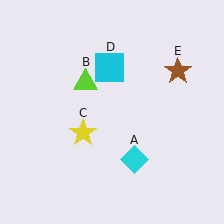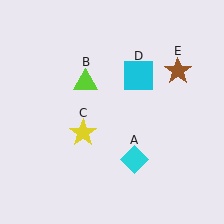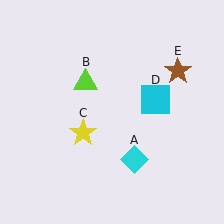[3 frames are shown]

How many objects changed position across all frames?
1 object changed position: cyan square (object D).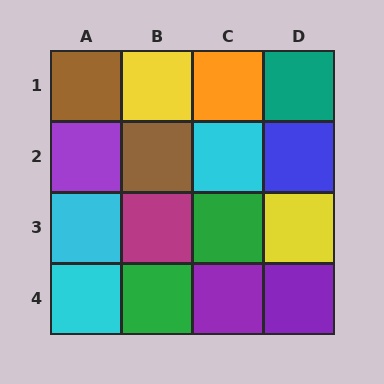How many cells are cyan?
3 cells are cyan.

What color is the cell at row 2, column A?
Purple.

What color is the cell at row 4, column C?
Purple.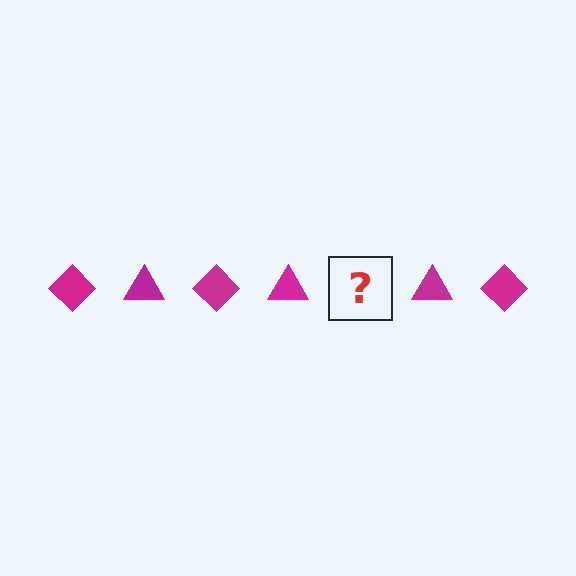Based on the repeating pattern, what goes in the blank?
The blank should be a magenta diamond.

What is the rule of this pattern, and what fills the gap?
The rule is that the pattern cycles through diamond, triangle shapes in magenta. The gap should be filled with a magenta diamond.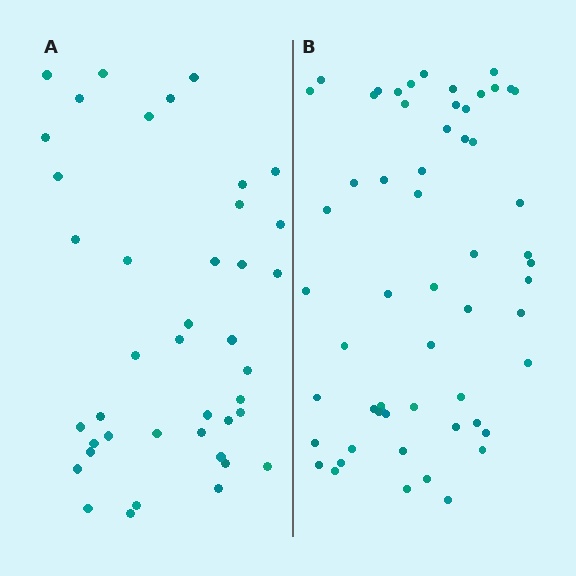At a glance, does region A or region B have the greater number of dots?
Region B (the right region) has more dots.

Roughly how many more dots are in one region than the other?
Region B has approximately 15 more dots than region A.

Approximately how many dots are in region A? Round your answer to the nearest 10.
About 40 dots. (The exact count is 41, which rounds to 40.)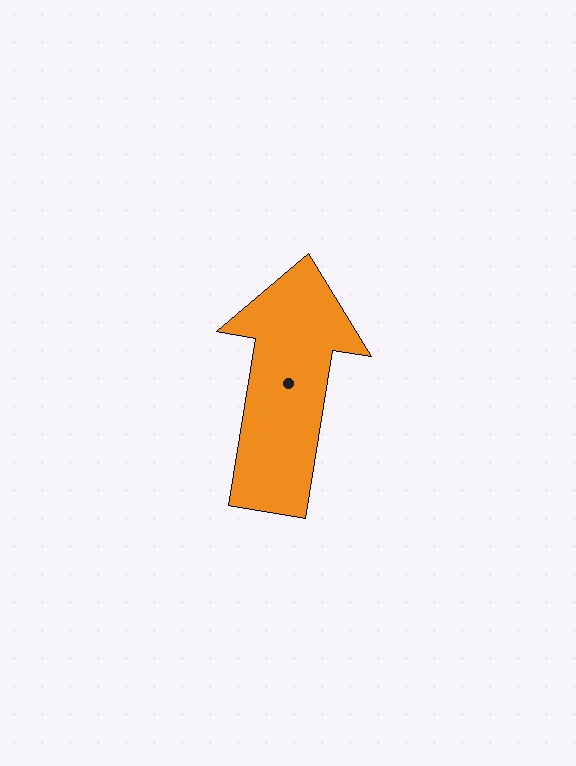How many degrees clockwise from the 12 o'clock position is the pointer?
Approximately 9 degrees.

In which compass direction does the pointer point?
North.